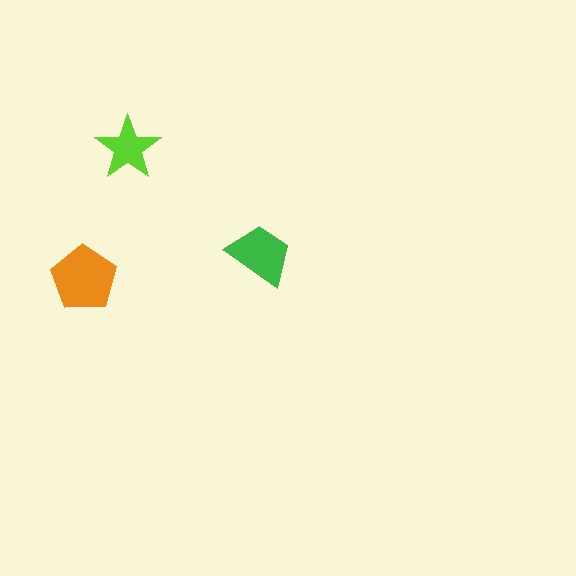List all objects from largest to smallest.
The orange pentagon, the green trapezoid, the lime star.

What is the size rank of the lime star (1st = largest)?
3rd.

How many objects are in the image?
There are 3 objects in the image.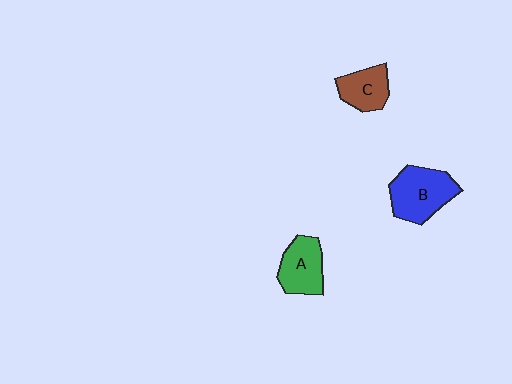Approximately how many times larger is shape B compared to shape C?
Approximately 1.6 times.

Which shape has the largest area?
Shape B (blue).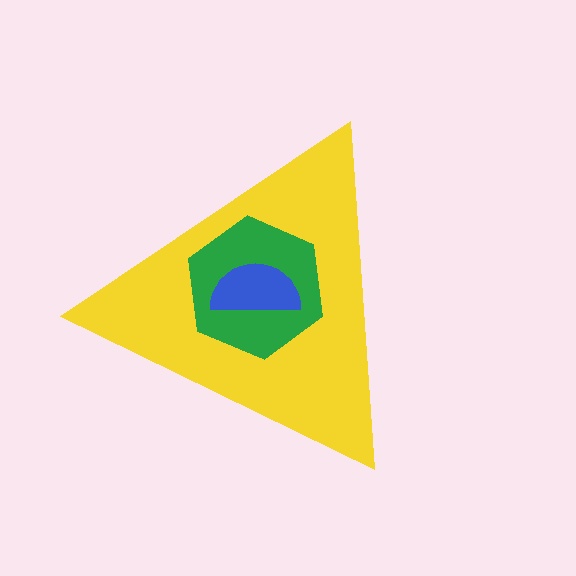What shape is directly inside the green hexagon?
The blue semicircle.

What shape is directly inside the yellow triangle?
The green hexagon.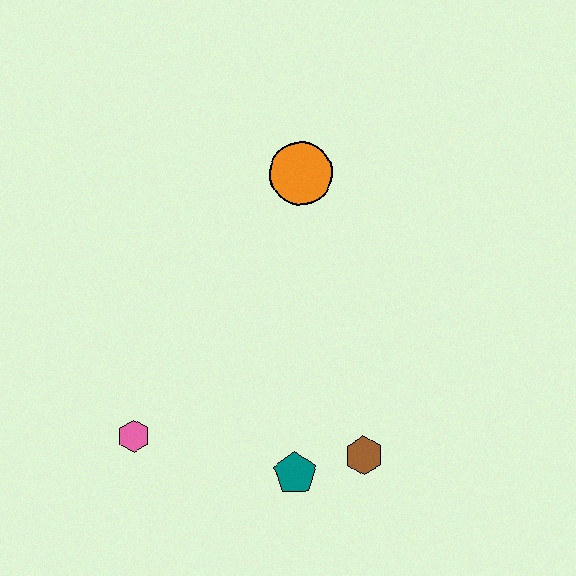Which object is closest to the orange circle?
The brown hexagon is closest to the orange circle.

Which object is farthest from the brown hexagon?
The orange circle is farthest from the brown hexagon.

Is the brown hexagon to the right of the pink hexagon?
Yes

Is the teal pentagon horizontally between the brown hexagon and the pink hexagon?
Yes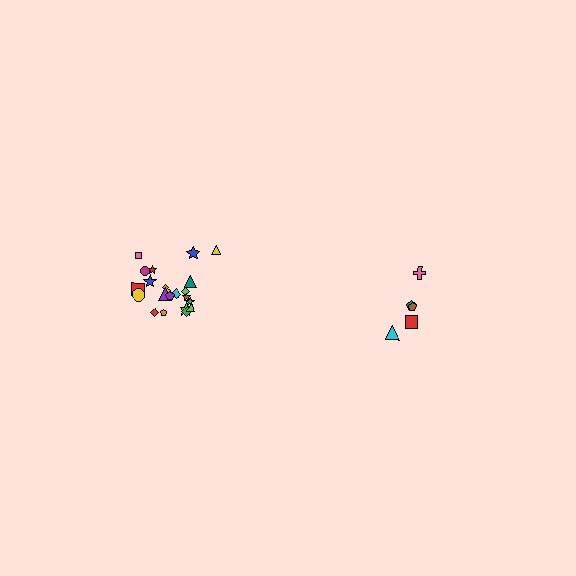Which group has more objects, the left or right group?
The left group.